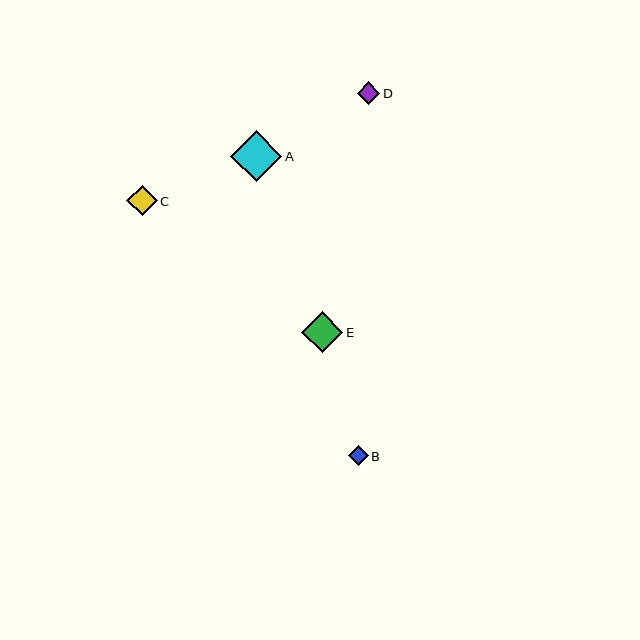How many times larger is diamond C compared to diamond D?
Diamond C is approximately 1.4 times the size of diamond D.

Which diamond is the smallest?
Diamond B is the smallest with a size of approximately 20 pixels.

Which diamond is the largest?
Diamond A is the largest with a size of approximately 51 pixels.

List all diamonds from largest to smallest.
From largest to smallest: A, E, C, D, B.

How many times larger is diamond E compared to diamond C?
Diamond E is approximately 1.4 times the size of diamond C.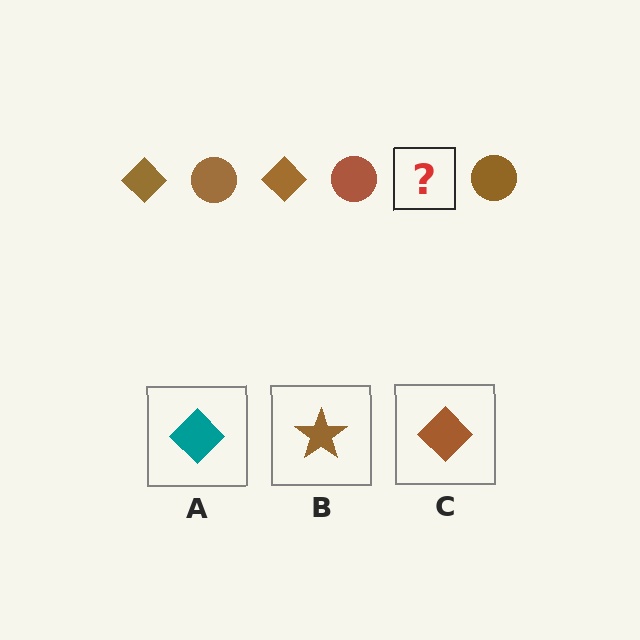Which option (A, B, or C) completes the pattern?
C.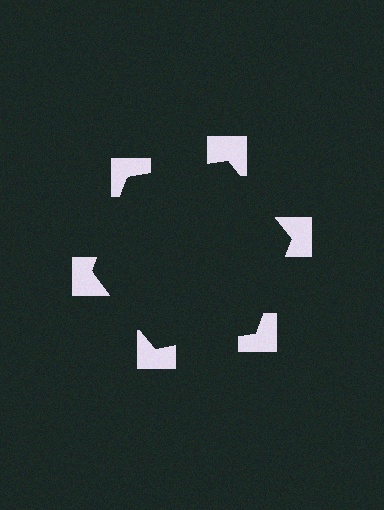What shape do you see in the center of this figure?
An illusory hexagon — its edges are inferred from the aligned wedge cuts in the notched squares, not physically drawn.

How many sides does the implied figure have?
6 sides.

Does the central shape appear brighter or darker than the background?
It typically appears slightly darker than the background, even though no actual brightness change is drawn.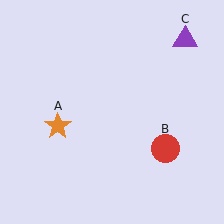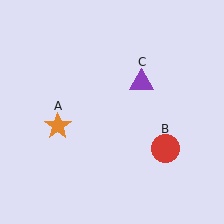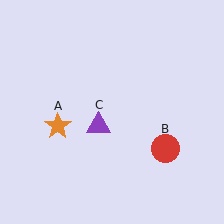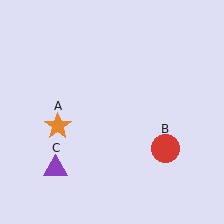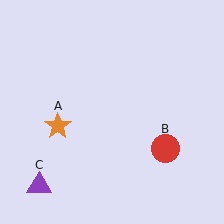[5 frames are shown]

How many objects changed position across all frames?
1 object changed position: purple triangle (object C).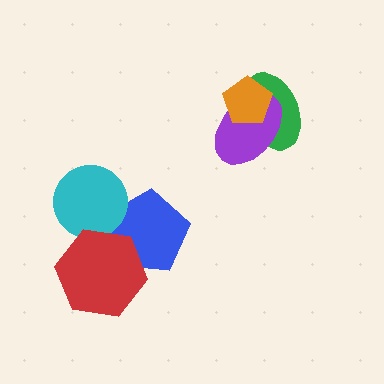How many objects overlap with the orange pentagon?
2 objects overlap with the orange pentagon.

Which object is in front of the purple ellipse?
The orange pentagon is in front of the purple ellipse.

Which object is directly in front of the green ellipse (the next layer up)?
The purple ellipse is directly in front of the green ellipse.